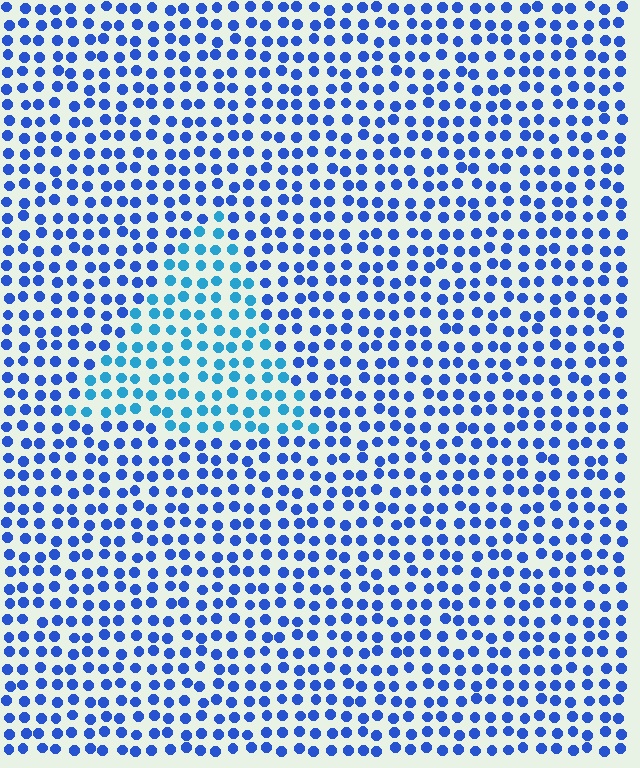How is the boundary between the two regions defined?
The boundary is defined purely by a slight shift in hue (about 28 degrees). Spacing, size, and orientation are identical on both sides.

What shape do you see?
I see a triangle.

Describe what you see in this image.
The image is filled with small blue elements in a uniform arrangement. A triangle-shaped region is visible where the elements are tinted to a slightly different hue, forming a subtle color boundary.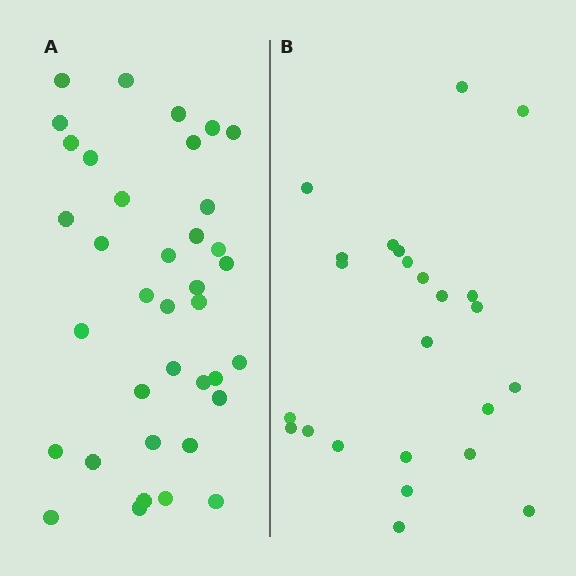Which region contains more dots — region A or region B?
Region A (the left region) has more dots.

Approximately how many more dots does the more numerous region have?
Region A has approximately 15 more dots than region B.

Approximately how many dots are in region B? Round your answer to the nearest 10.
About 20 dots. (The exact count is 24, which rounds to 20.)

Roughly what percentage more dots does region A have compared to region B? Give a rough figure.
About 55% more.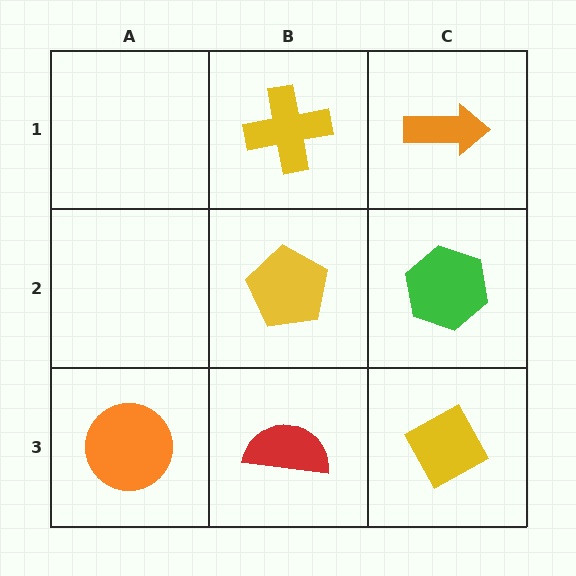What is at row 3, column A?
An orange circle.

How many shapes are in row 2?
2 shapes.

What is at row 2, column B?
A yellow pentagon.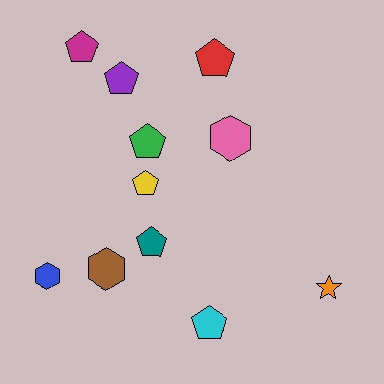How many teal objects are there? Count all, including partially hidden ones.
There is 1 teal object.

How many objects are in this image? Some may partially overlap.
There are 11 objects.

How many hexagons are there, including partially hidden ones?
There are 3 hexagons.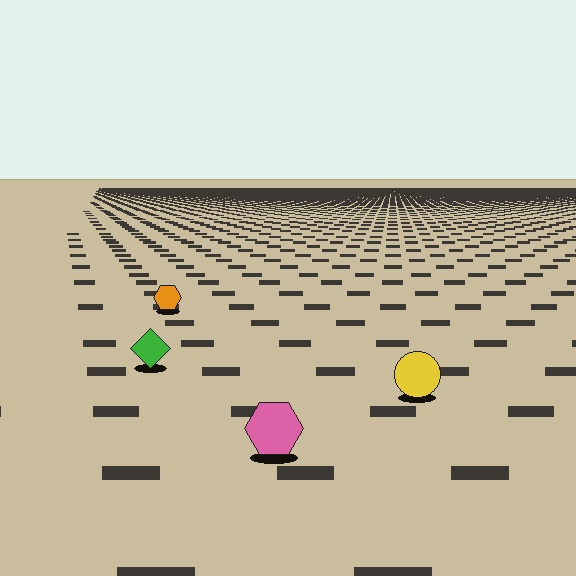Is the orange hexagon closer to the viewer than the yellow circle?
No. The yellow circle is closer — you can tell from the texture gradient: the ground texture is coarser near it.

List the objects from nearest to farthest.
From nearest to farthest: the pink hexagon, the yellow circle, the green diamond, the orange hexagon.